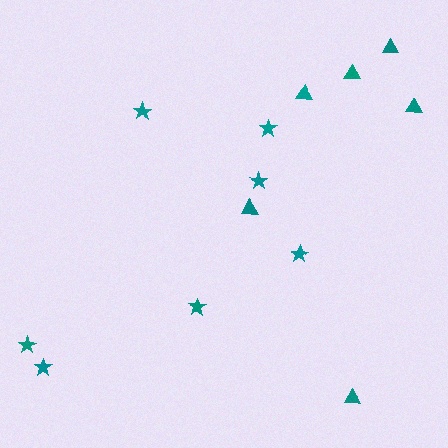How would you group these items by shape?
There are 2 groups: one group of stars (7) and one group of triangles (6).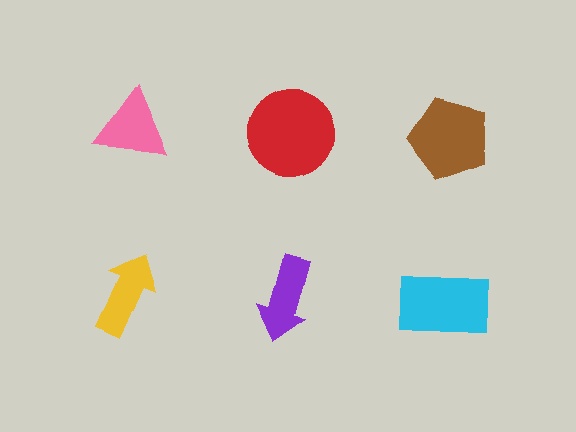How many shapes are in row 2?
3 shapes.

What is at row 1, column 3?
A brown pentagon.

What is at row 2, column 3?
A cyan rectangle.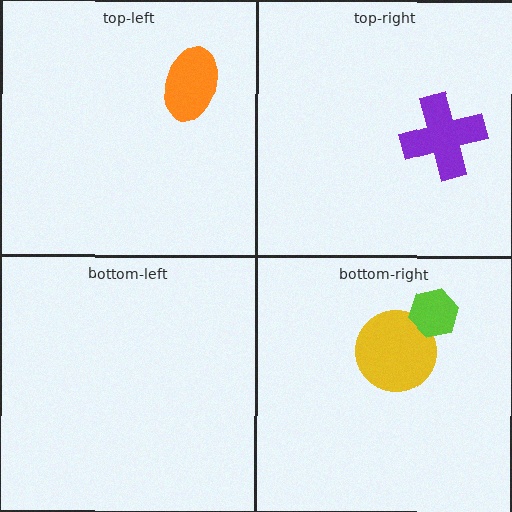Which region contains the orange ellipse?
The top-left region.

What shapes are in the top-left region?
The orange ellipse.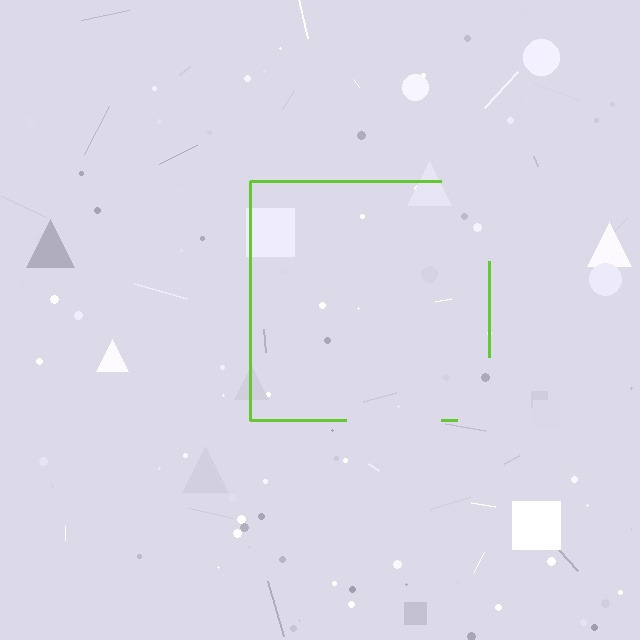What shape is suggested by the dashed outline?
The dashed outline suggests a square.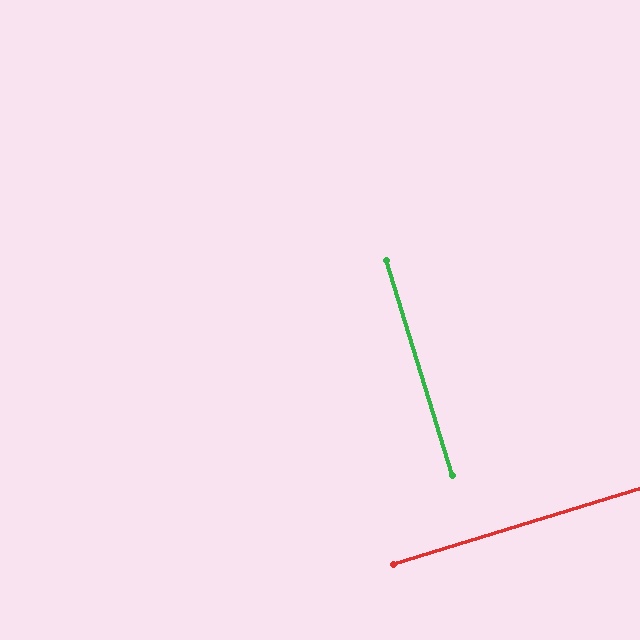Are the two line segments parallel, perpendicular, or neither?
Perpendicular — they meet at approximately 90°.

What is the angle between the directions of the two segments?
Approximately 90 degrees.